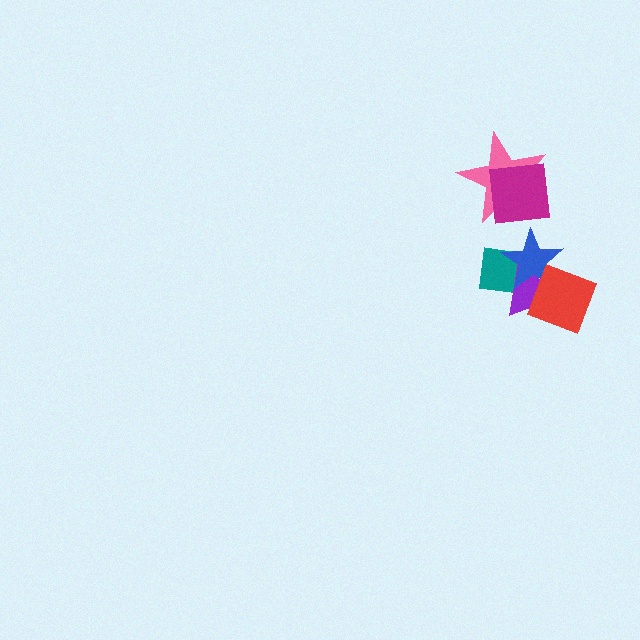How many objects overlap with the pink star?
1 object overlaps with the pink star.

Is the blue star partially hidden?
Yes, it is partially covered by another shape.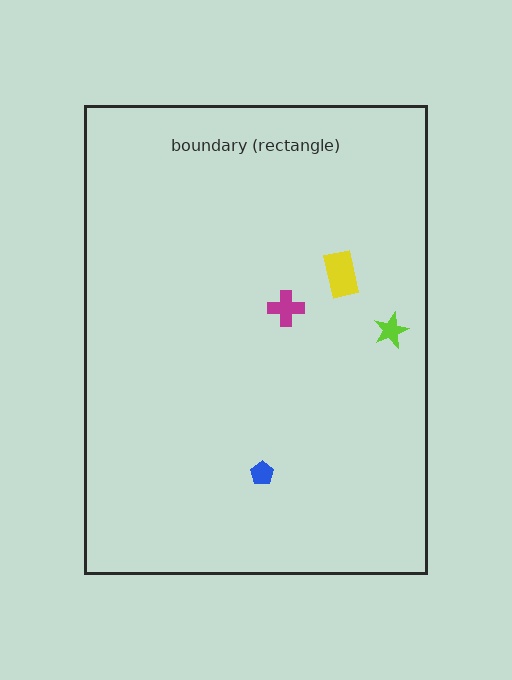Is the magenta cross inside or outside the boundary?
Inside.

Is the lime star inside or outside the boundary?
Inside.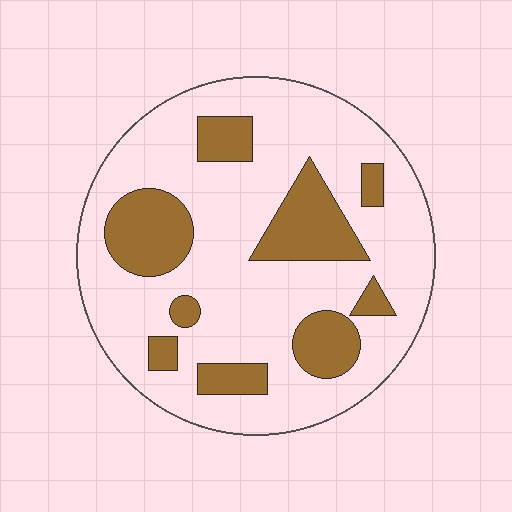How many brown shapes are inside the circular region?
9.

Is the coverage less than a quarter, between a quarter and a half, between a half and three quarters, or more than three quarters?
Less than a quarter.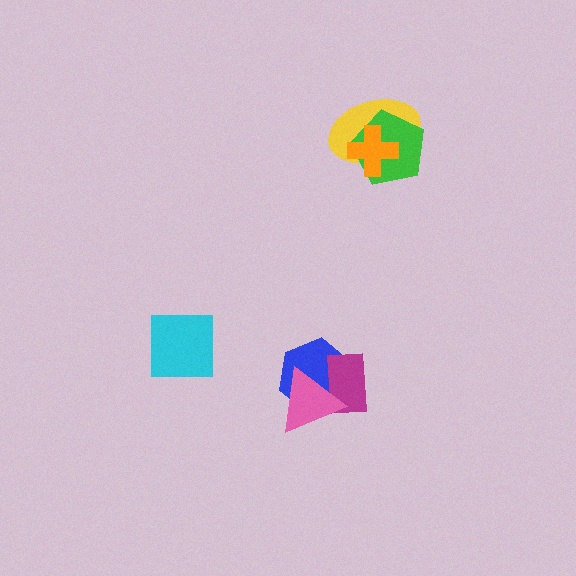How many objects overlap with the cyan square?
0 objects overlap with the cyan square.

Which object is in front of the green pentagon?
The orange cross is in front of the green pentagon.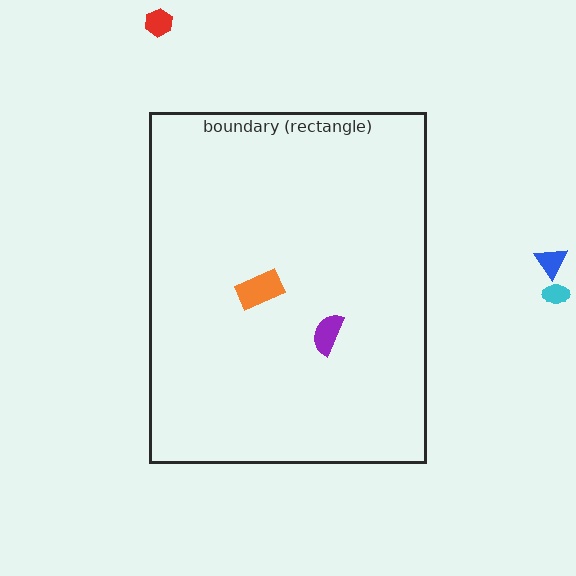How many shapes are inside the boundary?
2 inside, 3 outside.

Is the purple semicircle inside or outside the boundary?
Inside.